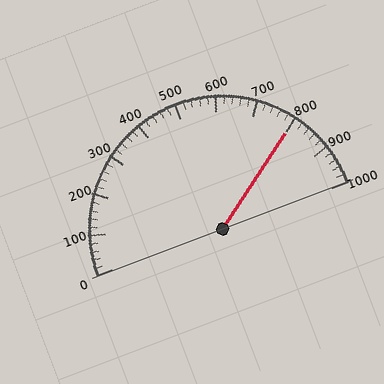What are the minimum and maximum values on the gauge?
The gauge ranges from 0 to 1000.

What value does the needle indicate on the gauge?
The needle indicates approximately 800.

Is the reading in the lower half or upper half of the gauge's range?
The reading is in the upper half of the range (0 to 1000).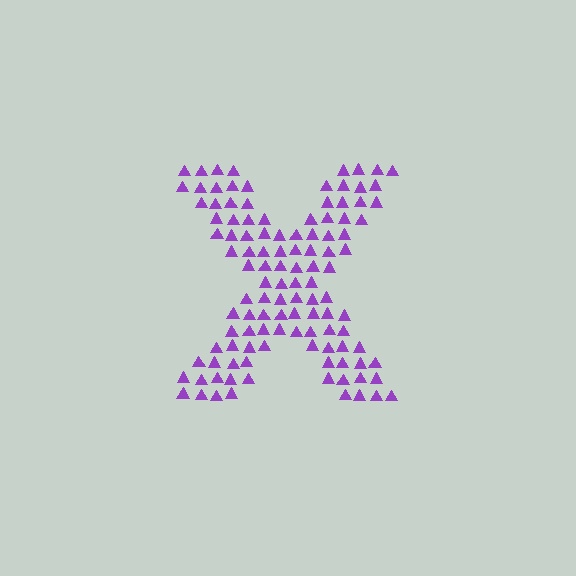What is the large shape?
The large shape is the letter X.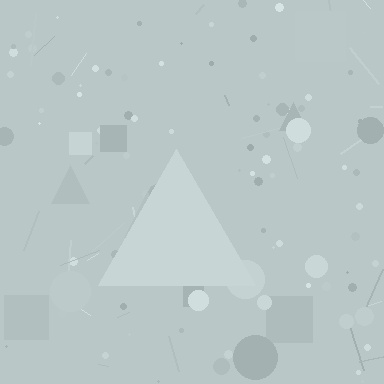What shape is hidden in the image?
A triangle is hidden in the image.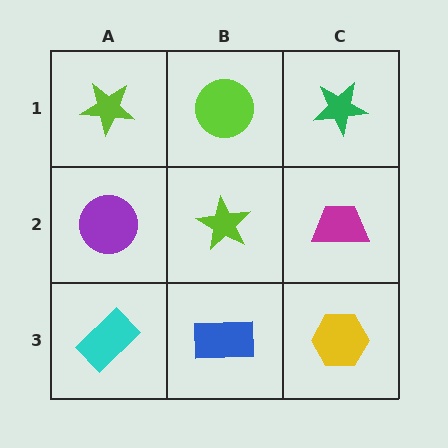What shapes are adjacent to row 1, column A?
A purple circle (row 2, column A), a lime circle (row 1, column B).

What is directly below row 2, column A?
A cyan rectangle.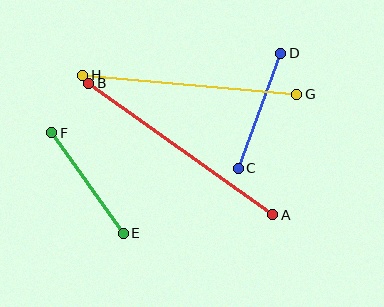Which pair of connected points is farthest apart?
Points A and B are farthest apart.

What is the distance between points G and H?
The distance is approximately 215 pixels.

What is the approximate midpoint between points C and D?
The midpoint is at approximately (259, 111) pixels.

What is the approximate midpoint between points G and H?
The midpoint is at approximately (190, 85) pixels.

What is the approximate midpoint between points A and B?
The midpoint is at approximately (181, 149) pixels.